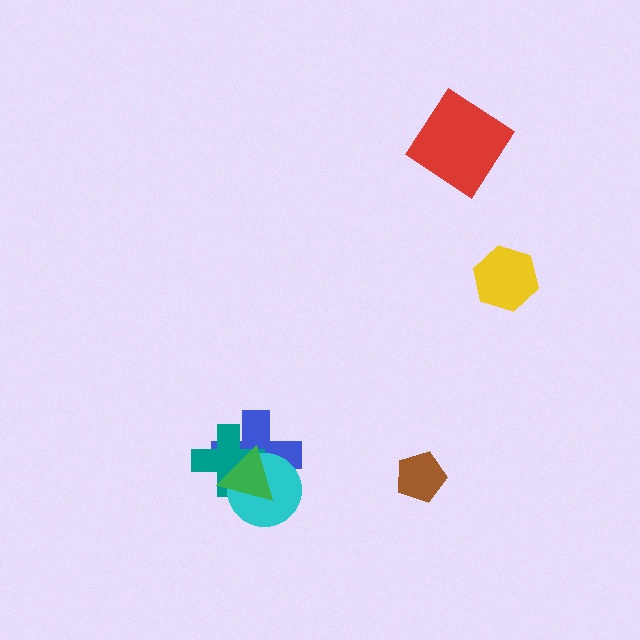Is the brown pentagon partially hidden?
No, no other shape covers it.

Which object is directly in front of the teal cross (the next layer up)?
The cyan circle is directly in front of the teal cross.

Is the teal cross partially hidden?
Yes, it is partially covered by another shape.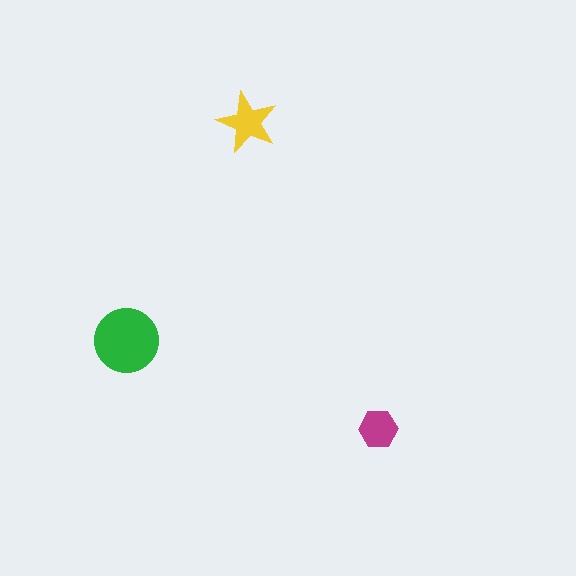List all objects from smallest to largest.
The magenta hexagon, the yellow star, the green circle.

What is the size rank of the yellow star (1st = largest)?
2nd.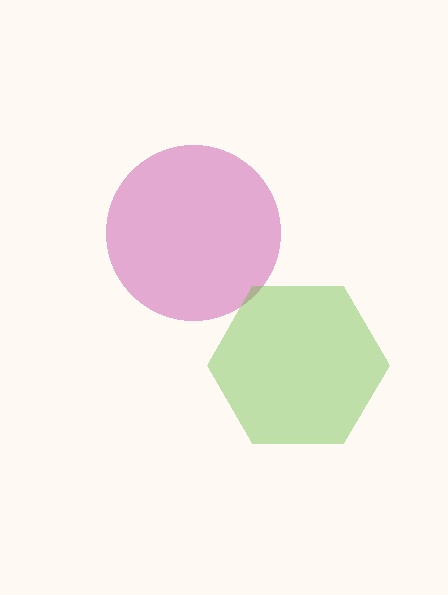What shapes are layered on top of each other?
The layered shapes are: a magenta circle, a lime hexagon.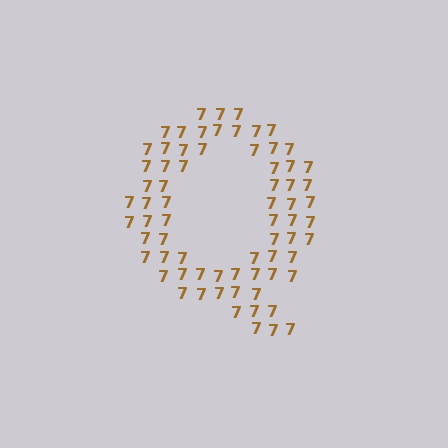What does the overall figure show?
The overall figure shows the letter Q.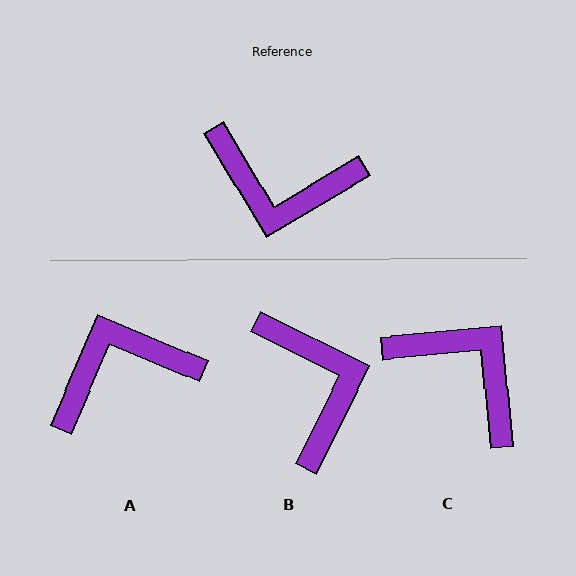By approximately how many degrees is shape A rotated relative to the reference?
Approximately 144 degrees clockwise.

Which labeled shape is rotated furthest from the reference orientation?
C, about 154 degrees away.